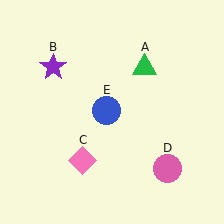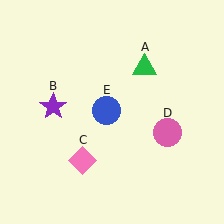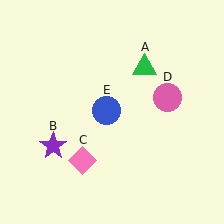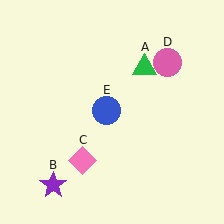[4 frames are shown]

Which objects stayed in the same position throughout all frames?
Green triangle (object A) and pink diamond (object C) and blue circle (object E) remained stationary.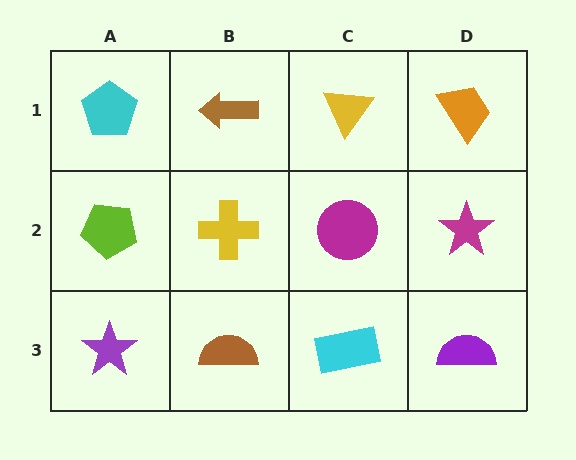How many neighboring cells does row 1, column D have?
2.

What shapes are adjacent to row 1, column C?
A magenta circle (row 2, column C), a brown arrow (row 1, column B), an orange trapezoid (row 1, column D).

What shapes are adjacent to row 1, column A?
A lime pentagon (row 2, column A), a brown arrow (row 1, column B).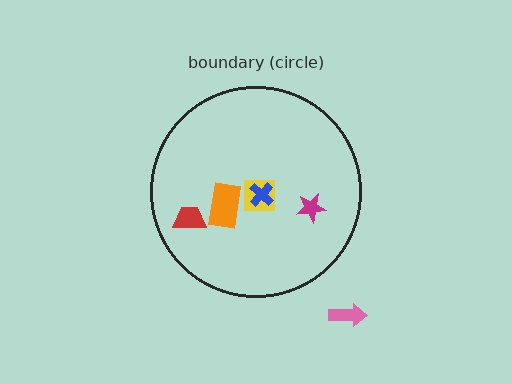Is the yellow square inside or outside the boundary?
Inside.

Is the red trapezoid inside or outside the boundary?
Inside.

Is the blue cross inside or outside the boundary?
Inside.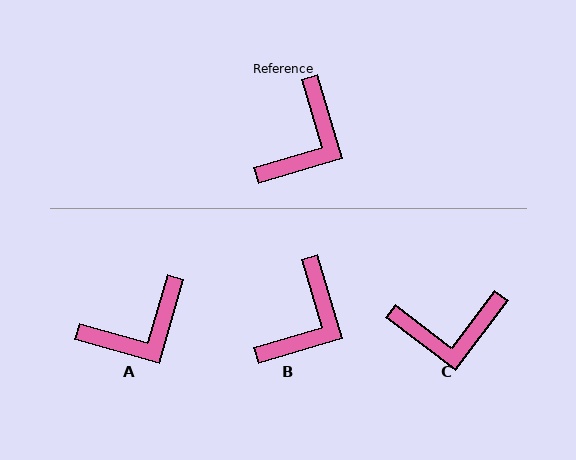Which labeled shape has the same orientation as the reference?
B.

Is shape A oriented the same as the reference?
No, it is off by about 33 degrees.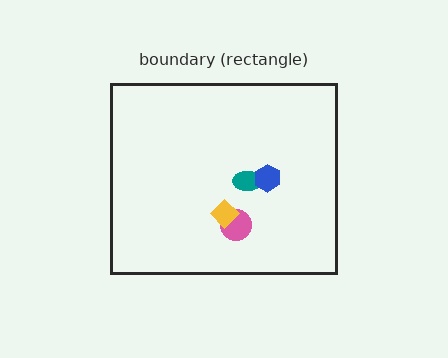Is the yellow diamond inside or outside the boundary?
Inside.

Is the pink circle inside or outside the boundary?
Inside.